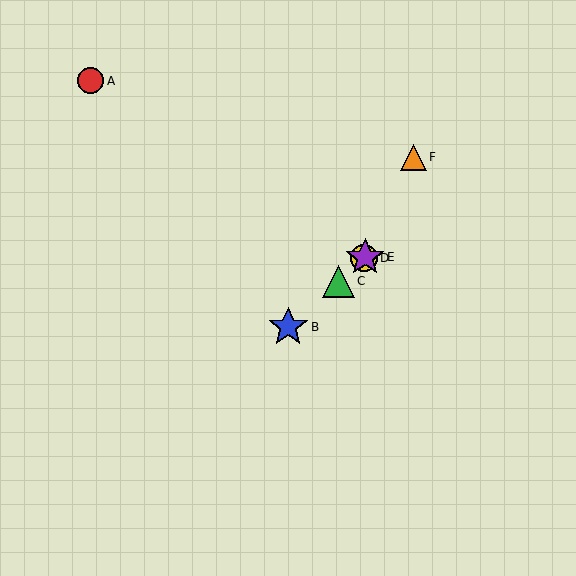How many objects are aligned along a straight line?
4 objects (B, C, D, E) are aligned along a straight line.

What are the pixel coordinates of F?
Object F is at (413, 157).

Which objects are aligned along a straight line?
Objects B, C, D, E are aligned along a straight line.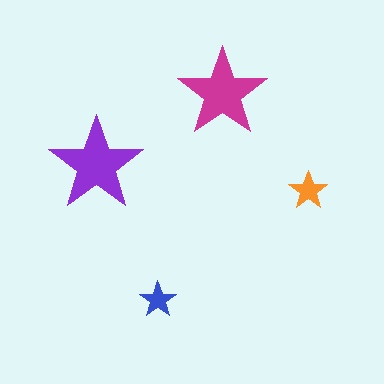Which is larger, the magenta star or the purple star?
The purple one.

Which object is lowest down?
The blue star is bottommost.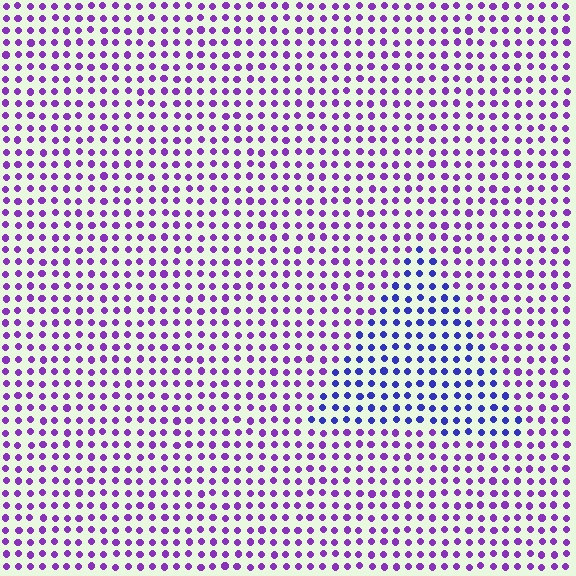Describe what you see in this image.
The image is filled with small purple elements in a uniform arrangement. A triangle-shaped region is visible where the elements are tinted to a slightly different hue, forming a subtle color boundary.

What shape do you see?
I see a triangle.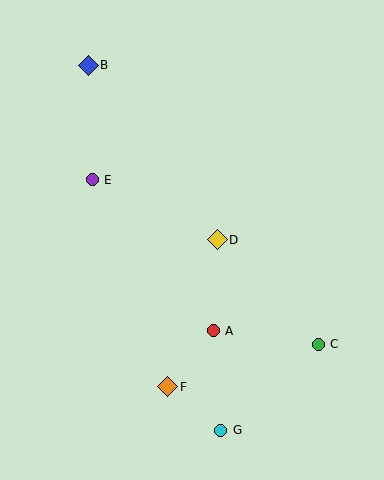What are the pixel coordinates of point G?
Point G is at (221, 430).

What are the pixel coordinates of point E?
Point E is at (92, 180).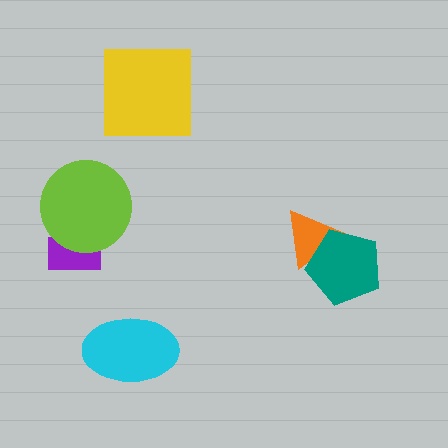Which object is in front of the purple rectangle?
The lime circle is in front of the purple rectangle.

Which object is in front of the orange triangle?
The teal pentagon is in front of the orange triangle.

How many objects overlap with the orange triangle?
1 object overlaps with the orange triangle.